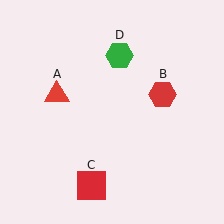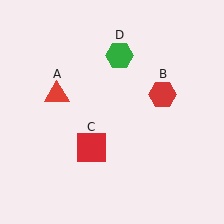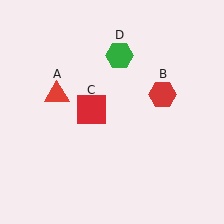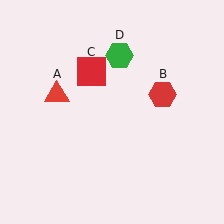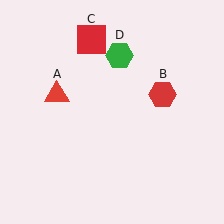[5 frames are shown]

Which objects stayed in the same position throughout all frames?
Red triangle (object A) and red hexagon (object B) and green hexagon (object D) remained stationary.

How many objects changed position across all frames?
1 object changed position: red square (object C).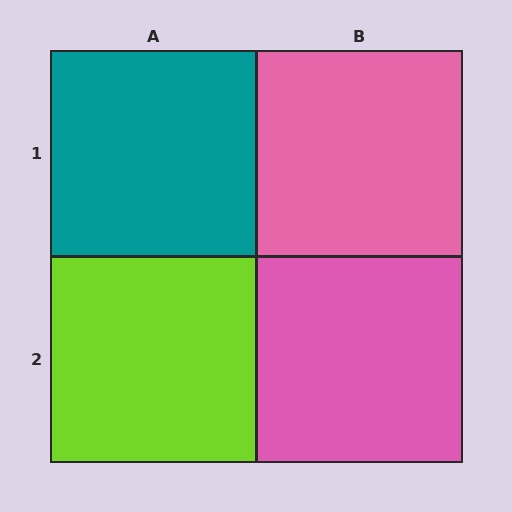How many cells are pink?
2 cells are pink.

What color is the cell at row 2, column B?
Pink.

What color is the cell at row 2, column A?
Lime.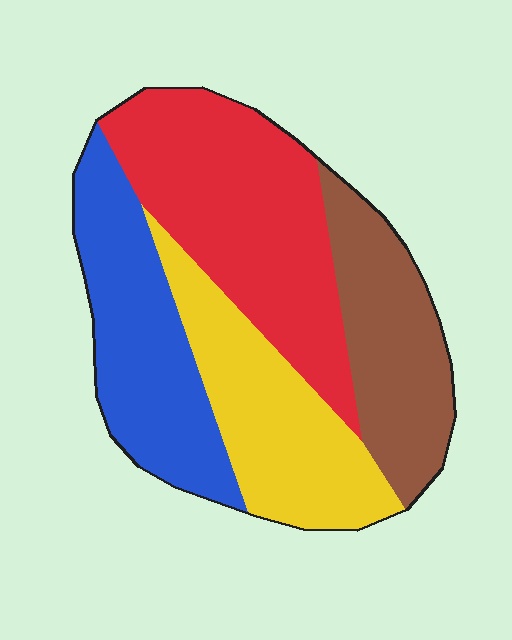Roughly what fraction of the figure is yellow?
Yellow covers about 25% of the figure.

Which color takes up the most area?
Red, at roughly 35%.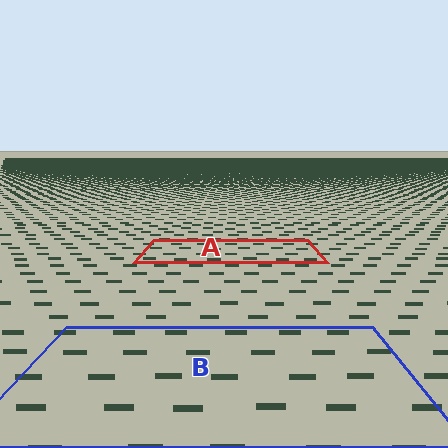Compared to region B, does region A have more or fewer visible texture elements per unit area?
Region A has more texture elements per unit area — they are packed more densely because it is farther away.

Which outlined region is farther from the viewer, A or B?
Region A is farther from the viewer — the texture elements inside it appear smaller and more densely packed.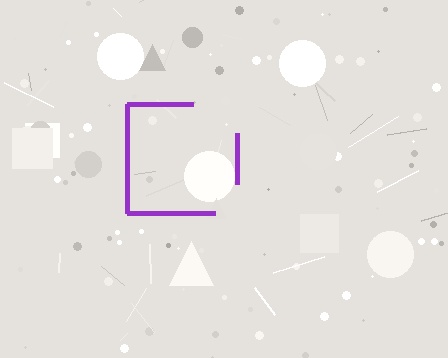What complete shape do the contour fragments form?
The contour fragments form a square.